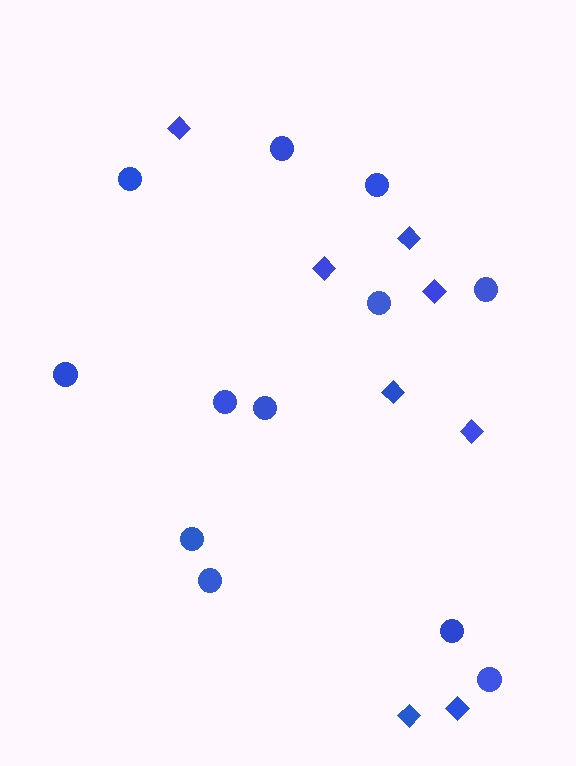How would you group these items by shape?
There are 2 groups: one group of diamonds (8) and one group of circles (12).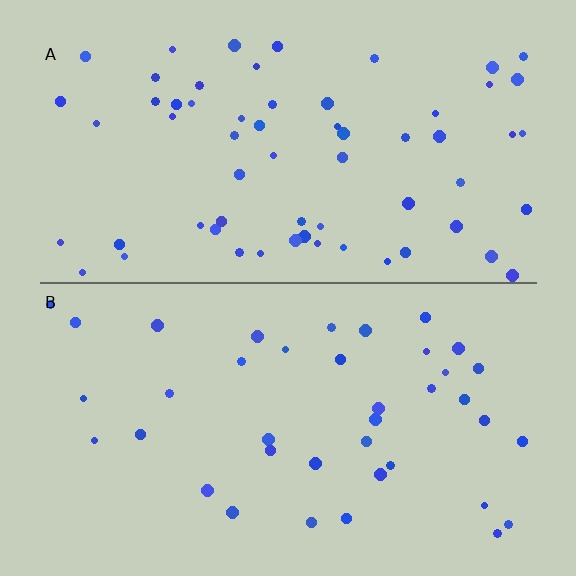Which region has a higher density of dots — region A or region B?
A (the top).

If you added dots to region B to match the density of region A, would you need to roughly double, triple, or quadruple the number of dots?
Approximately double.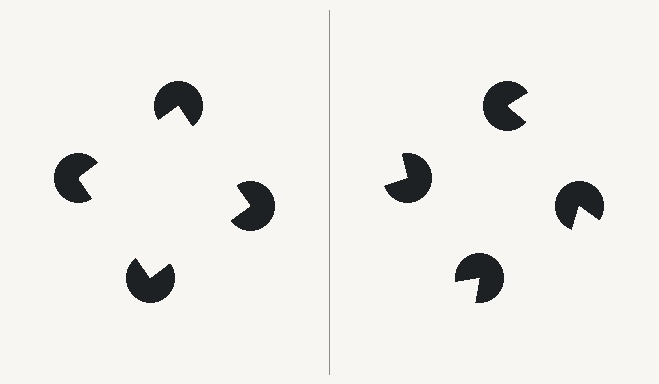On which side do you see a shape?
An illusory square appears on the left side. On the right side the wedge cuts are rotated, so no coherent shape forms.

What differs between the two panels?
The pac-man discs are positioned identically on both sides; only the wedge orientations differ. On the left they align to a square; on the right they are misaligned.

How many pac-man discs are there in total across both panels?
8 — 4 on each side.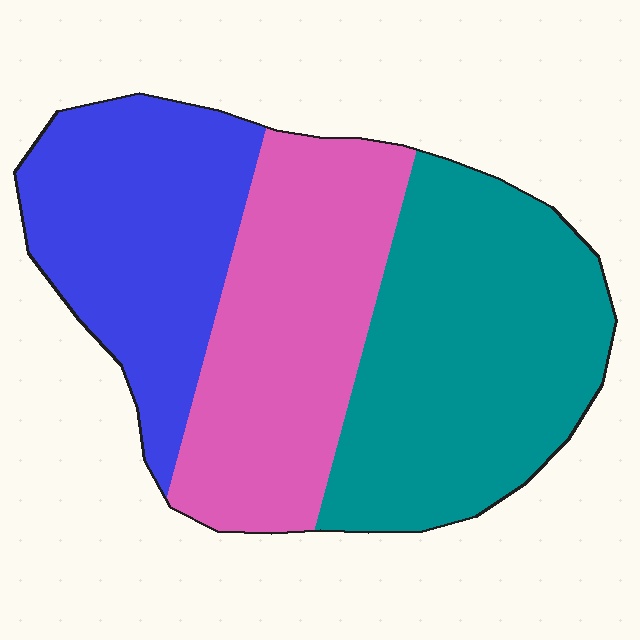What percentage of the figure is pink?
Pink covers around 30% of the figure.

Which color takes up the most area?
Teal, at roughly 40%.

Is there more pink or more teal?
Teal.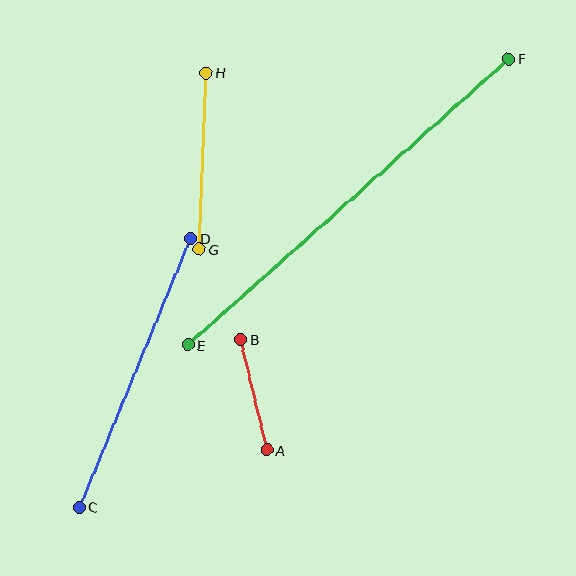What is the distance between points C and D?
The distance is approximately 291 pixels.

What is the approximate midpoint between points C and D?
The midpoint is at approximately (135, 373) pixels.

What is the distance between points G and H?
The distance is approximately 177 pixels.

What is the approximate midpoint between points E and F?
The midpoint is at approximately (349, 202) pixels.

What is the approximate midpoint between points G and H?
The midpoint is at approximately (203, 161) pixels.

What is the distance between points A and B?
The distance is approximately 114 pixels.